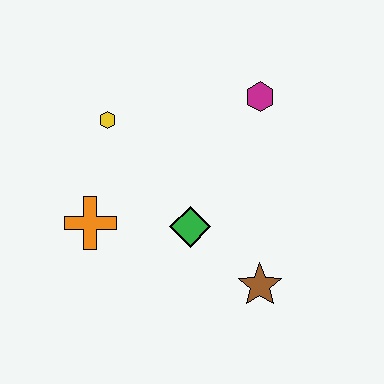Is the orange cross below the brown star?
No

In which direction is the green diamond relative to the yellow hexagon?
The green diamond is below the yellow hexagon.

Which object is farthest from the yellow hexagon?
The brown star is farthest from the yellow hexagon.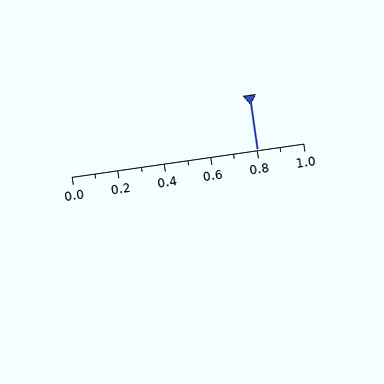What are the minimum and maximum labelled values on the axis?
The axis runs from 0.0 to 1.0.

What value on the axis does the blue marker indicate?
The marker indicates approximately 0.8.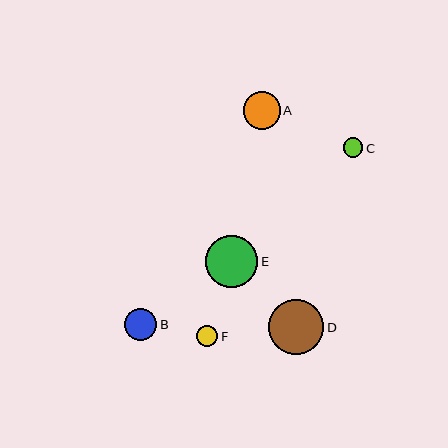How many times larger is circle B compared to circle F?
Circle B is approximately 1.6 times the size of circle F.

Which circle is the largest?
Circle D is the largest with a size of approximately 55 pixels.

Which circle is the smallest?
Circle C is the smallest with a size of approximately 20 pixels.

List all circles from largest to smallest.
From largest to smallest: D, E, A, B, F, C.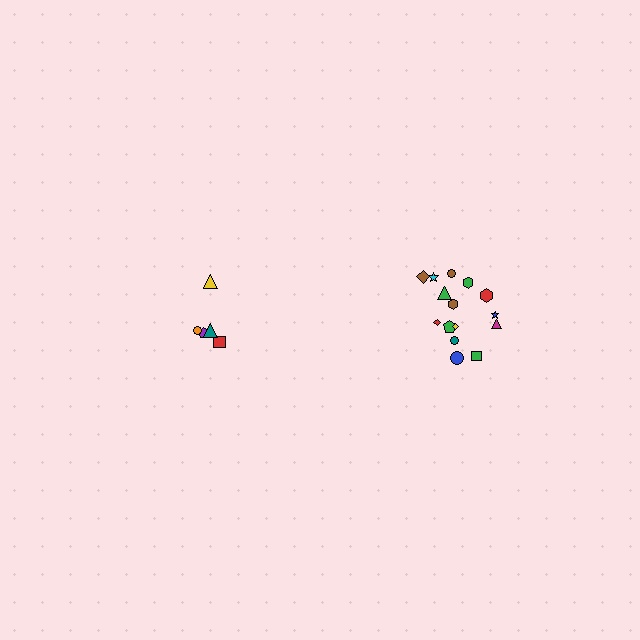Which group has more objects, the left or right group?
The right group.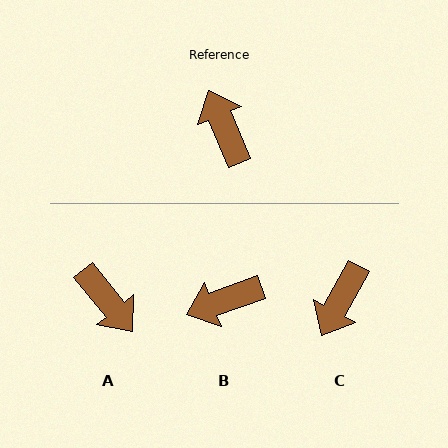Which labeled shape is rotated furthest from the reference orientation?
A, about 164 degrees away.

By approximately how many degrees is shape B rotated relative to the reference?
Approximately 87 degrees counter-clockwise.